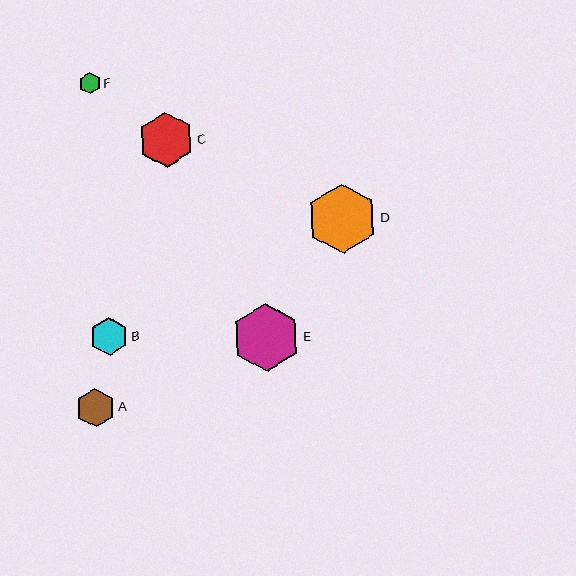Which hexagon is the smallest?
Hexagon F is the smallest with a size of approximately 21 pixels.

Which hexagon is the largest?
Hexagon D is the largest with a size of approximately 69 pixels.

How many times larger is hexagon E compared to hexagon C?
Hexagon E is approximately 1.2 times the size of hexagon C.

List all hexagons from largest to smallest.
From largest to smallest: D, E, C, A, B, F.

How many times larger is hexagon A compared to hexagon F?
Hexagon A is approximately 1.8 times the size of hexagon F.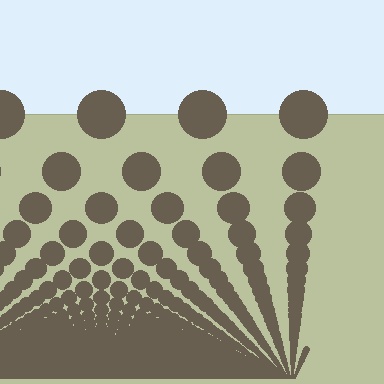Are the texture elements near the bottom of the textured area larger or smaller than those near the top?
Smaller. The gradient is inverted — elements near the bottom are smaller and denser.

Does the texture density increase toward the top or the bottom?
Density increases toward the bottom.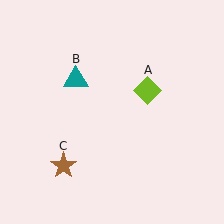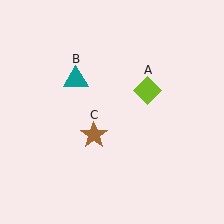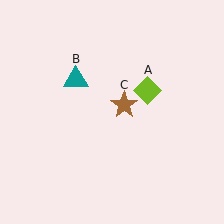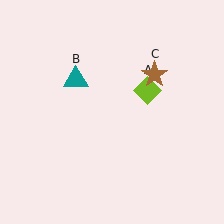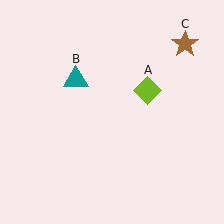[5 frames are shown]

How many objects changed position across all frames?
1 object changed position: brown star (object C).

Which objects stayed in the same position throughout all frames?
Lime diamond (object A) and teal triangle (object B) remained stationary.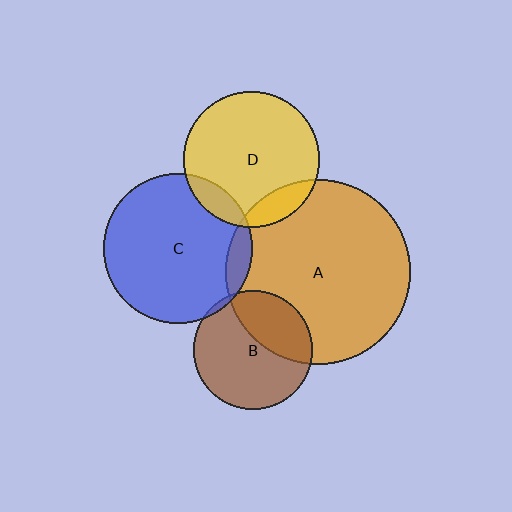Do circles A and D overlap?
Yes.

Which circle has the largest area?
Circle A (orange).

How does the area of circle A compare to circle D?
Approximately 1.8 times.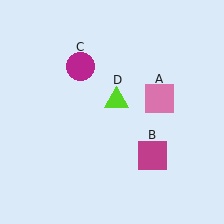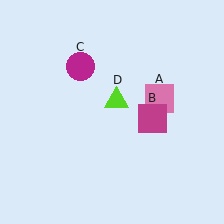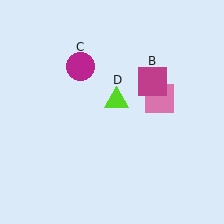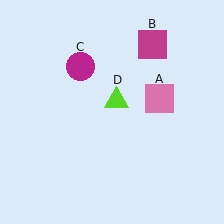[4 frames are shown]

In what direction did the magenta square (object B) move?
The magenta square (object B) moved up.